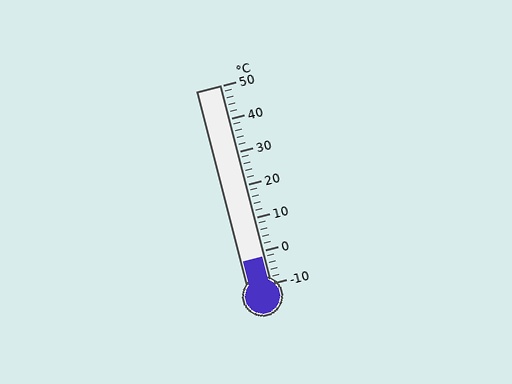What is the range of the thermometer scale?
The thermometer scale ranges from -10°C to 50°C.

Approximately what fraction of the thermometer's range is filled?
The thermometer is filled to approximately 15% of its range.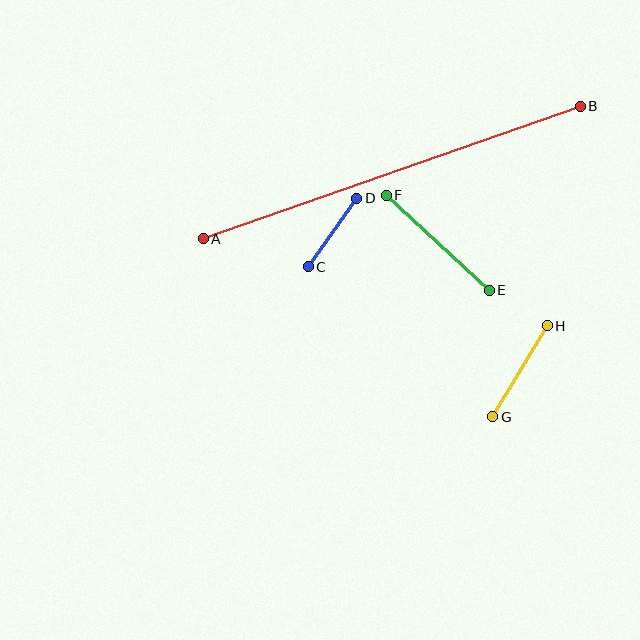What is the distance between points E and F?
The distance is approximately 140 pixels.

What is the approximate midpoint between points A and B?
The midpoint is at approximately (392, 173) pixels.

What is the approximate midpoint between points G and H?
The midpoint is at approximately (520, 371) pixels.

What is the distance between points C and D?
The distance is approximately 84 pixels.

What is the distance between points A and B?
The distance is approximately 400 pixels.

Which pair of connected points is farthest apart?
Points A and B are farthest apart.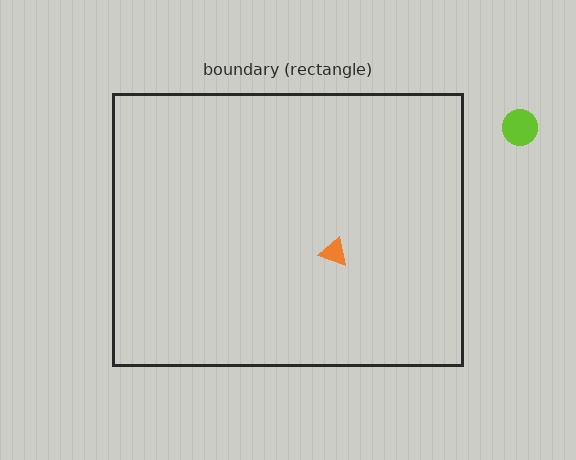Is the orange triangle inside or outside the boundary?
Inside.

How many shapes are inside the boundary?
1 inside, 1 outside.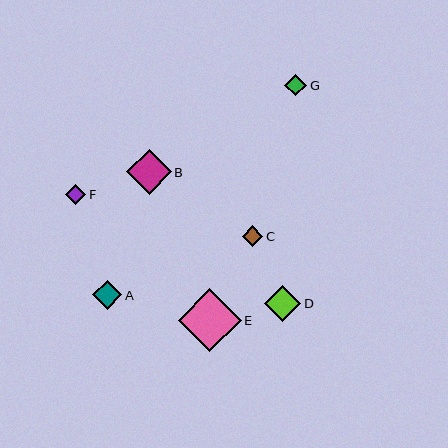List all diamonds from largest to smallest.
From largest to smallest: E, B, D, A, G, F, C.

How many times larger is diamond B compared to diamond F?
Diamond B is approximately 2.2 times the size of diamond F.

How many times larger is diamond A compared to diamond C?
Diamond A is approximately 1.4 times the size of diamond C.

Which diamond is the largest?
Diamond E is the largest with a size of approximately 63 pixels.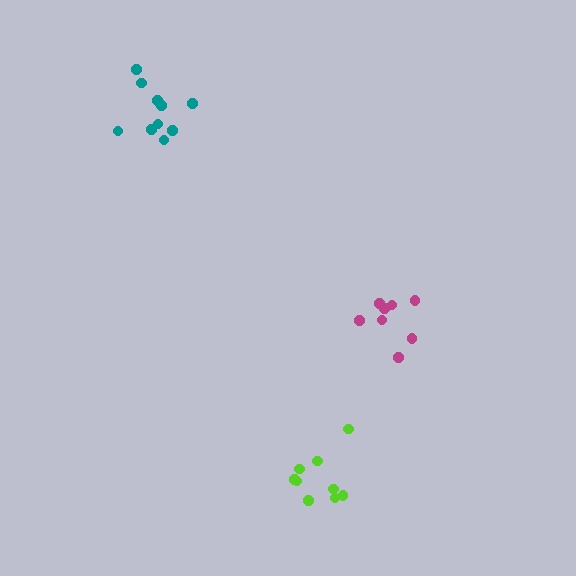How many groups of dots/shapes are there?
There are 3 groups.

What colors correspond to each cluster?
The clusters are colored: lime, magenta, teal.